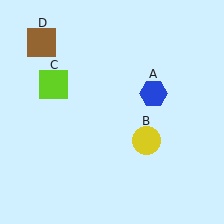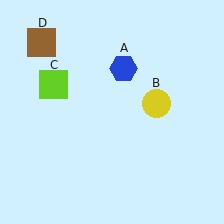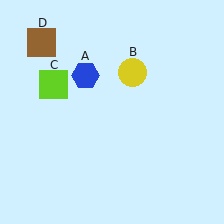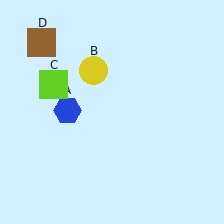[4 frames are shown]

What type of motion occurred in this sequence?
The blue hexagon (object A), yellow circle (object B) rotated counterclockwise around the center of the scene.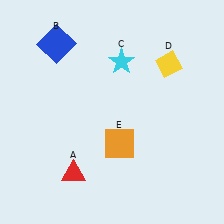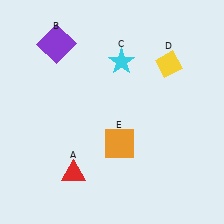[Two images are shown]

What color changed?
The square (B) changed from blue in Image 1 to purple in Image 2.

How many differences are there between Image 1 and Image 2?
There is 1 difference between the two images.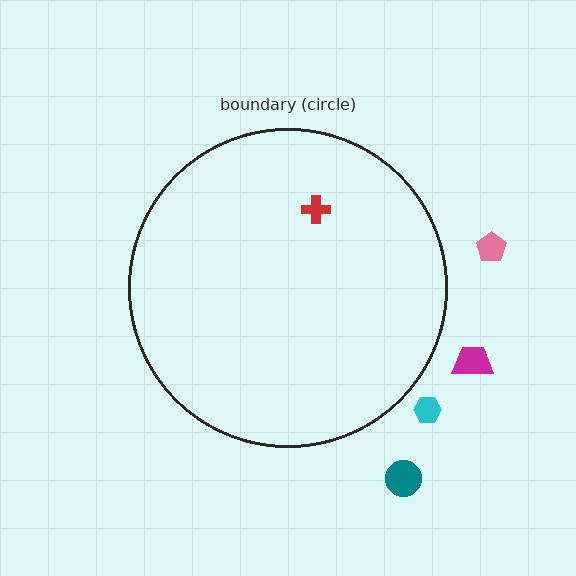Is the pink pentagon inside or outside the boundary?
Outside.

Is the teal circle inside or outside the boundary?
Outside.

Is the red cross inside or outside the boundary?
Inside.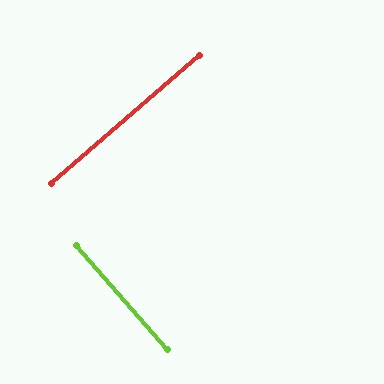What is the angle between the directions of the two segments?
Approximately 90 degrees.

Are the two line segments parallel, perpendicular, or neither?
Perpendicular — they meet at approximately 90°.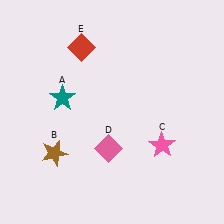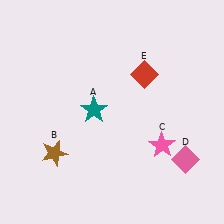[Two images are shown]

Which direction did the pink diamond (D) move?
The pink diamond (D) moved right.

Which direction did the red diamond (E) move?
The red diamond (E) moved right.